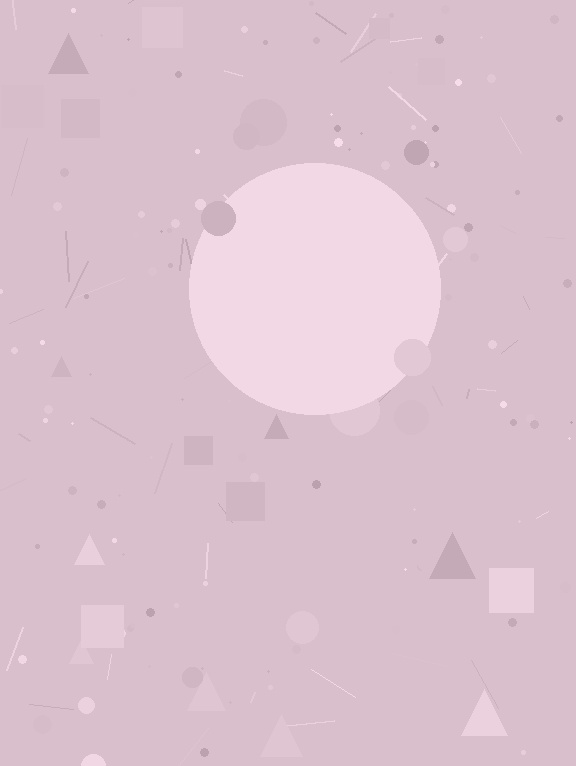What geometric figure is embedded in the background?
A circle is embedded in the background.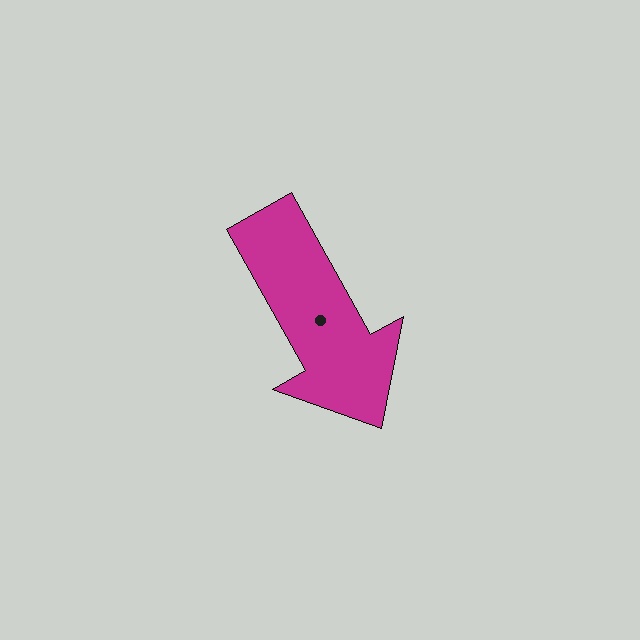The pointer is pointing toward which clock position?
Roughly 5 o'clock.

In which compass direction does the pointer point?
Southeast.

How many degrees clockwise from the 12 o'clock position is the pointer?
Approximately 151 degrees.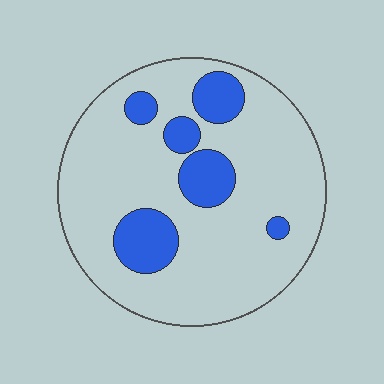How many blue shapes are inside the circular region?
6.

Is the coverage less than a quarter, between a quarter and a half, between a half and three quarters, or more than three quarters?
Less than a quarter.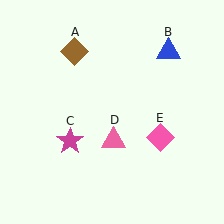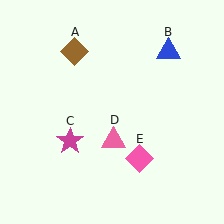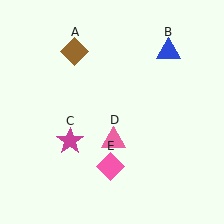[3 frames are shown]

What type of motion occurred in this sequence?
The pink diamond (object E) rotated clockwise around the center of the scene.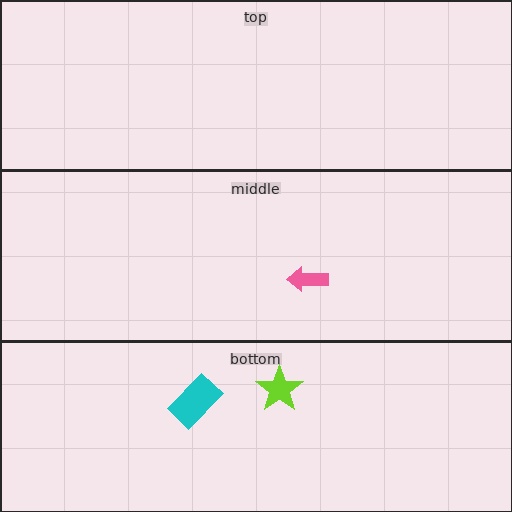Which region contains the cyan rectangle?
The bottom region.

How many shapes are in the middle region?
1.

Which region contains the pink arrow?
The middle region.